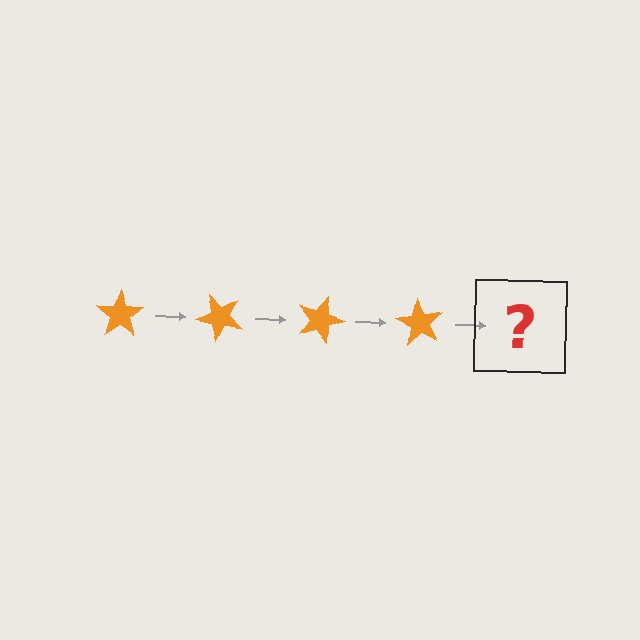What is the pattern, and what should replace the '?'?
The pattern is that the star rotates 45 degrees each step. The '?' should be an orange star rotated 180 degrees.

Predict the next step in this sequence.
The next step is an orange star rotated 180 degrees.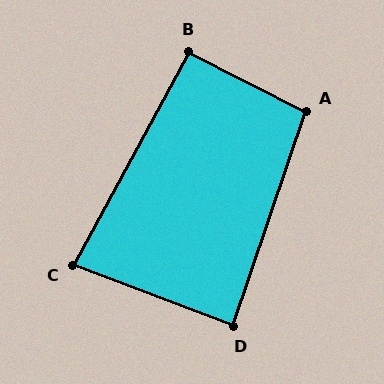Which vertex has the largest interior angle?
A, at approximately 98 degrees.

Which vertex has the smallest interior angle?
C, at approximately 82 degrees.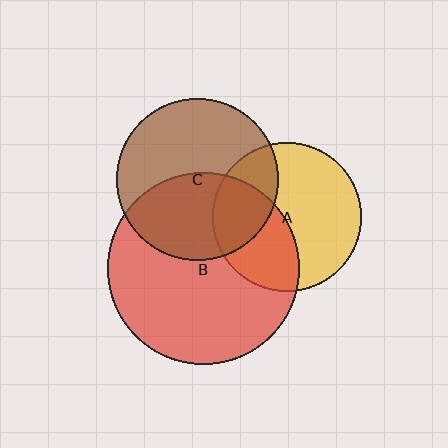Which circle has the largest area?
Circle B (red).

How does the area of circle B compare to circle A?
Approximately 1.7 times.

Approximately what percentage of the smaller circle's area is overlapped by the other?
Approximately 40%.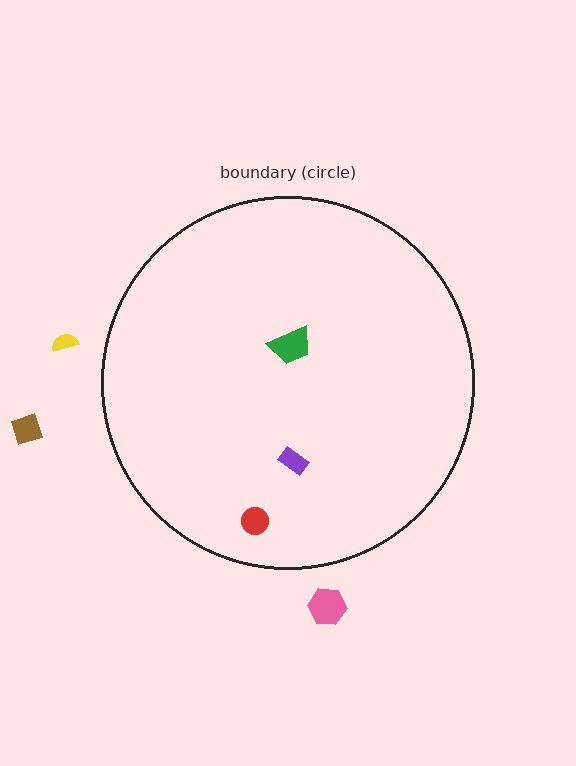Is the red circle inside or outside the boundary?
Inside.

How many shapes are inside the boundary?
3 inside, 3 outside.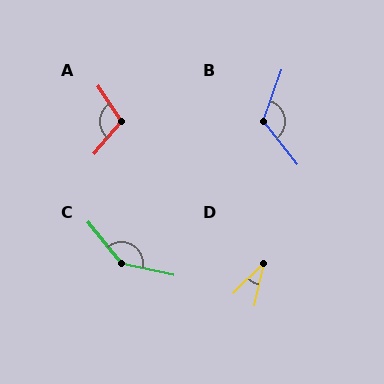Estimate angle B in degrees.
Approximately 122 degrees.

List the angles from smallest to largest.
D (32°), A (107°), B (122°), C (141°).